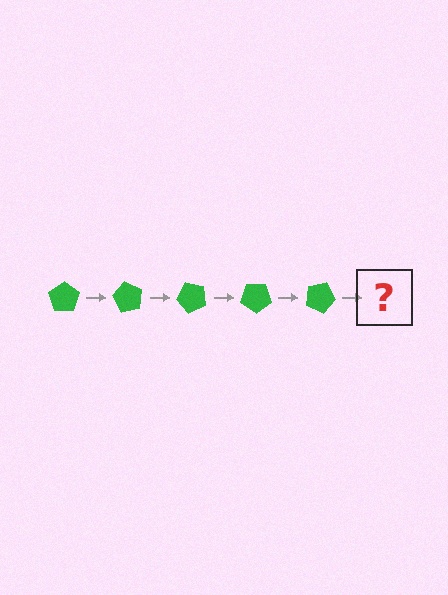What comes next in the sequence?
The next element should be a green pentagon rotated 300 degrees.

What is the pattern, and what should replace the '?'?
The pattern is that the pentagon rotates 60 degrees each step. The '?' should be a green pentagon rotated 300 degrees.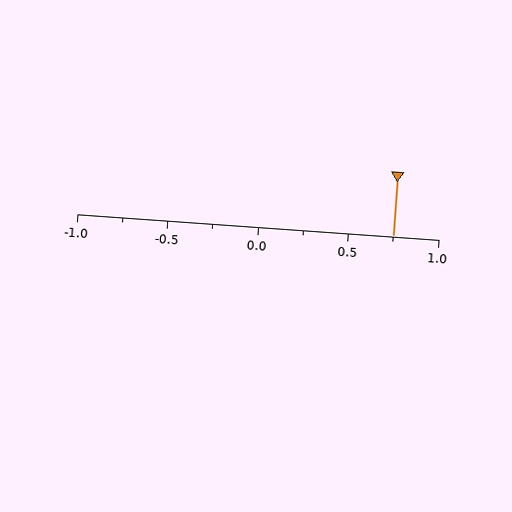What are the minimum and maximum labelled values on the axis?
The axis runs from -1.0 to 1.0.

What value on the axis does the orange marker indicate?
The marker indicates approximately 0.75.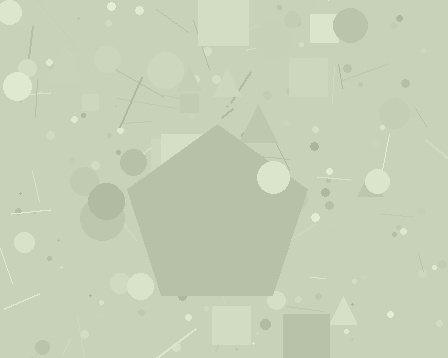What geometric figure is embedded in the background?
A pentagon is embedded in the background.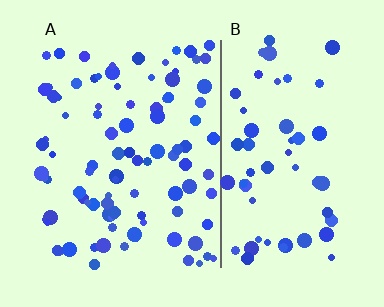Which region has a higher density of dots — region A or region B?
A (the left).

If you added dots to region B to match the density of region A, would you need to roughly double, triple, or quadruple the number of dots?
Approximately double.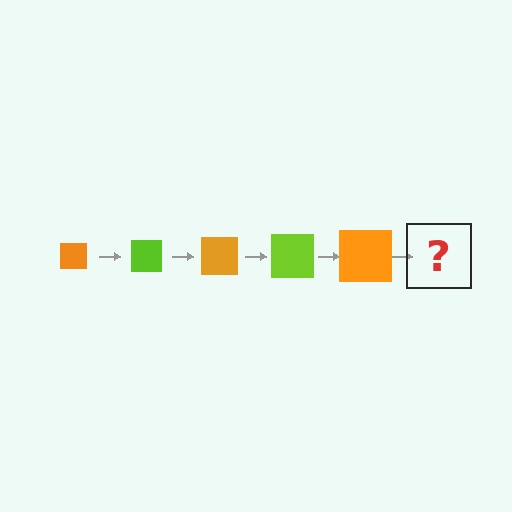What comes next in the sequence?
The next element should be a lime square, larger than the previous one.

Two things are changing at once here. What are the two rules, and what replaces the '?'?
The two rules are that the square grows larger each step and the color cycles through orange and lime. The '?' should be a lime square, larger than the previous one.